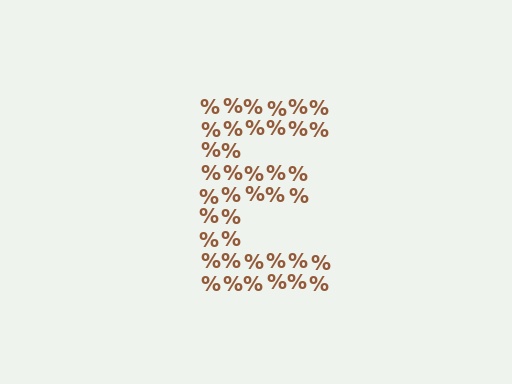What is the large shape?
The large shape is the letter E.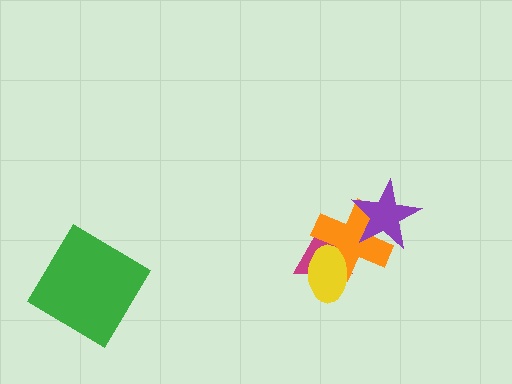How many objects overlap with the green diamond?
0 objects overlap with the green diamond.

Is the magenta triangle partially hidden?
Yes, it is partially covered by another shape.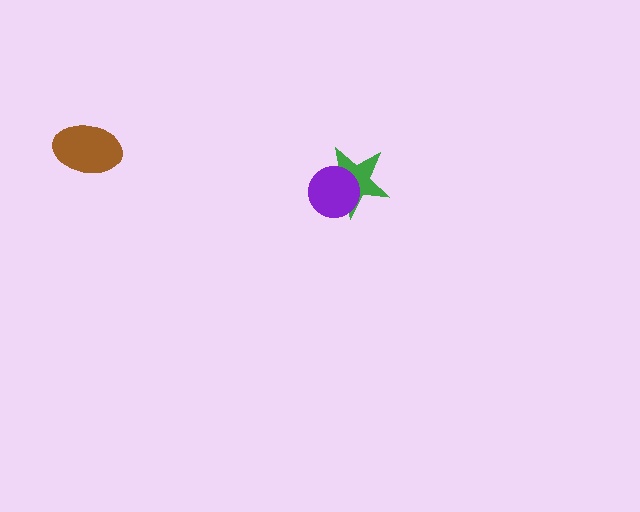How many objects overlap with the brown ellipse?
0 objects overlap with the brown ellipse.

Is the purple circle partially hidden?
No, no other shape covers it.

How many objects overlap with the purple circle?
1 object overlaps with the purple circle.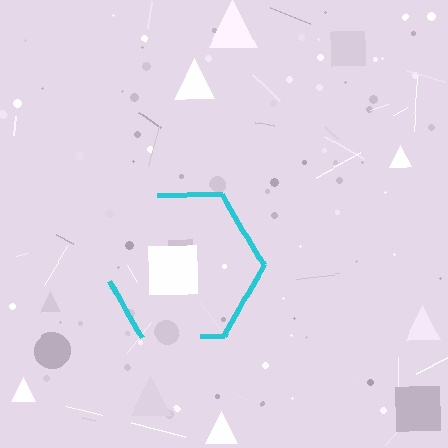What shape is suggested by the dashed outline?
The dashed outline suggests a hexagon.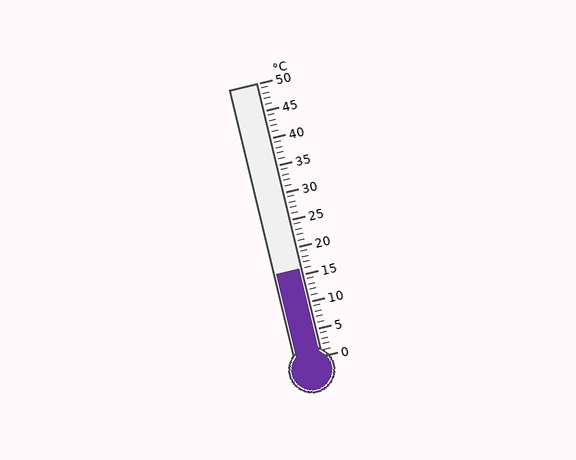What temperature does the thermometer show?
The thermometer shows approximately 16°C.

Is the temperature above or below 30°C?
The temperature is below 30°C.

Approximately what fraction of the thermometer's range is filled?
The thermometer is filled to approximately 30% of its range.